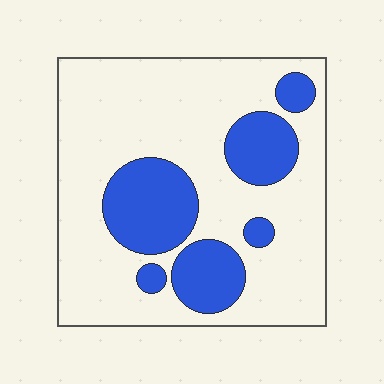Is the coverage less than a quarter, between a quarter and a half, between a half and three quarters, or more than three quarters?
Between a quarter and a half.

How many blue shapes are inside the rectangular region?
6.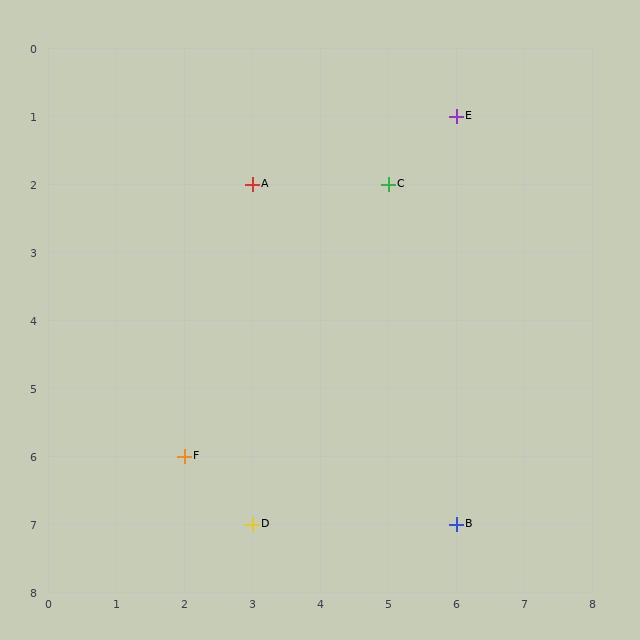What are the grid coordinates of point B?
Point B is at grid coordinates (6, 7).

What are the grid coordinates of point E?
Point E is at grid coordinates (6, 1).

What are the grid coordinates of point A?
Point A is at grid coordinates (3, 2).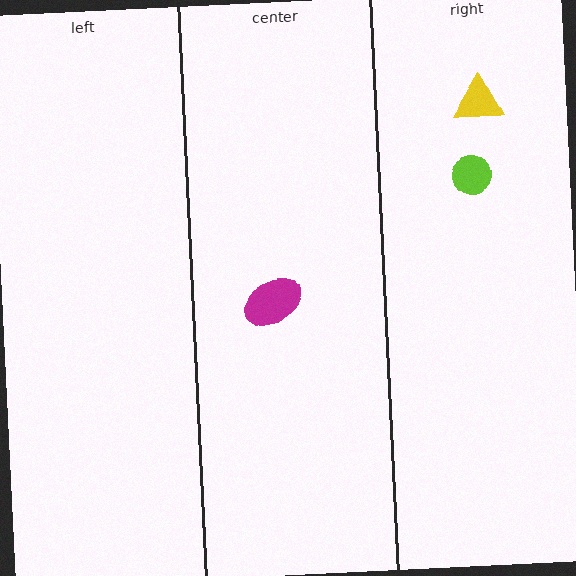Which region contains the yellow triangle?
The right region.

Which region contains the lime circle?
The right region.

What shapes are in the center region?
The magenta ellipse.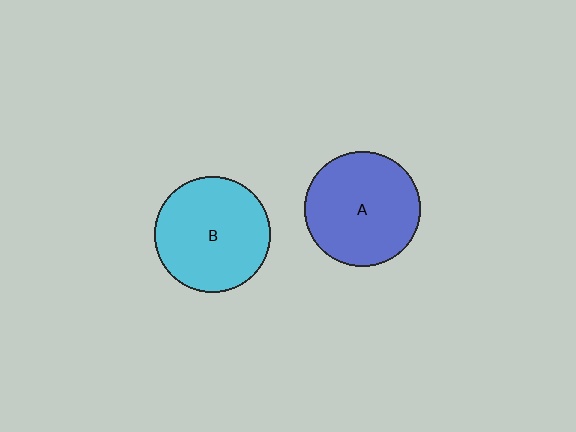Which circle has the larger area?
Circle B (cyan).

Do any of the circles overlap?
No, none of the circles overlap.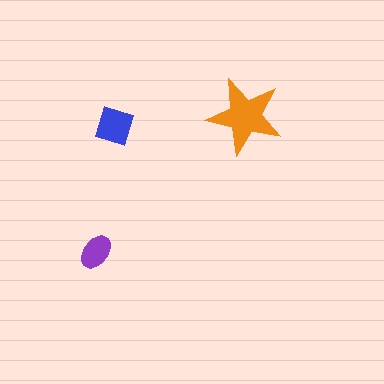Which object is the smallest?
The purple ellipse.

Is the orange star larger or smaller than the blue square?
Larger.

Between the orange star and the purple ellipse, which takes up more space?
The orange star.